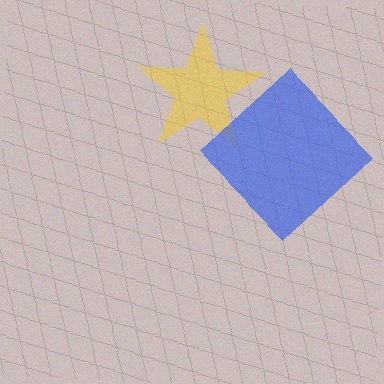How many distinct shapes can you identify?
There are 2 distinct shapes: a yellow star, a blue diamond.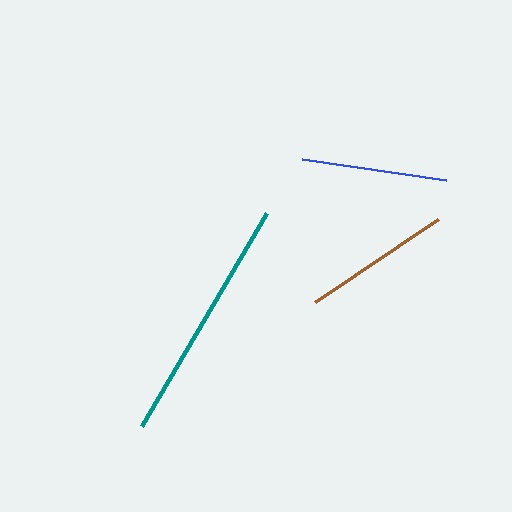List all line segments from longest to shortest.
From longest to shortest: teal, brown, blue.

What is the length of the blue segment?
The blue segment is approximately 146 pixels long.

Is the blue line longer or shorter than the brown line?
The brown line is longer than the blue line.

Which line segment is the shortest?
The blue line is the shortest at approximately 146 pixels.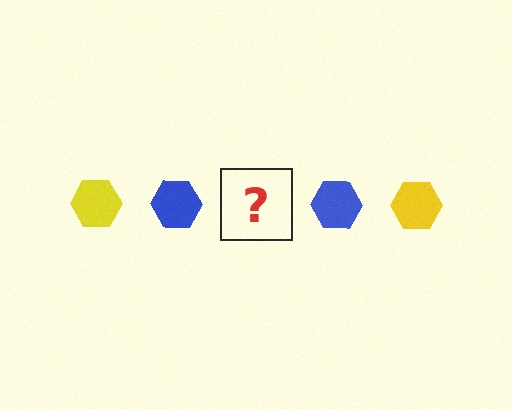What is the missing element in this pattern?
The missing element is a yellow hexagon.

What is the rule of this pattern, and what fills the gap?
The rule is that the pattern cycles through yellow, blue hexagons. The gap should be filled with a yellow hexagon.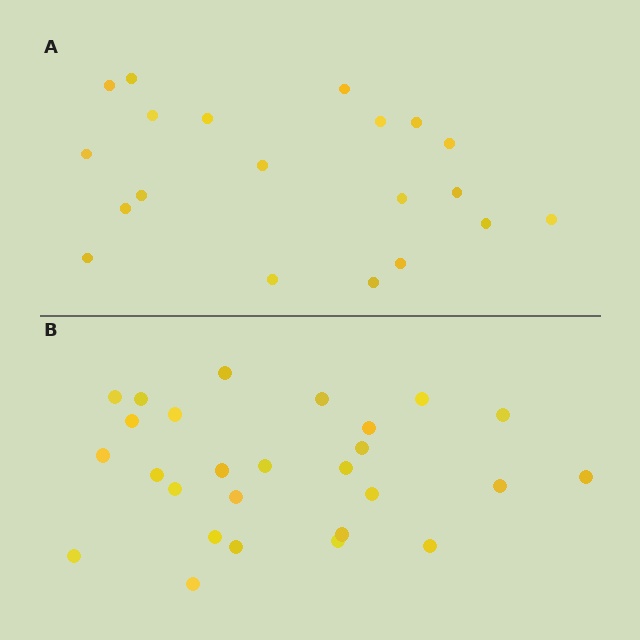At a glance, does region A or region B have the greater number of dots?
Region B (the bottom region) has more dots.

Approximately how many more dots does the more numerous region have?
Region B has roughly 8 or so more dots than region A.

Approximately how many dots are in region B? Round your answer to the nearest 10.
About 30 dots. (The exact count is 27, which rounds to 30.)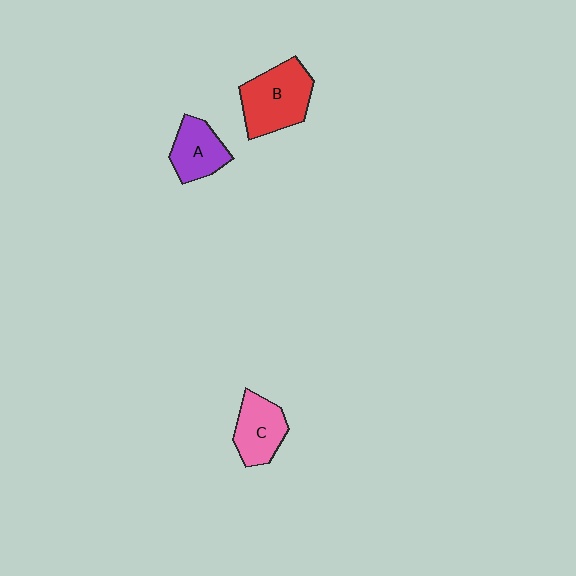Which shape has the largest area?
Shape B (red).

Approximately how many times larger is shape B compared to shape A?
Approximately 1.5 times.